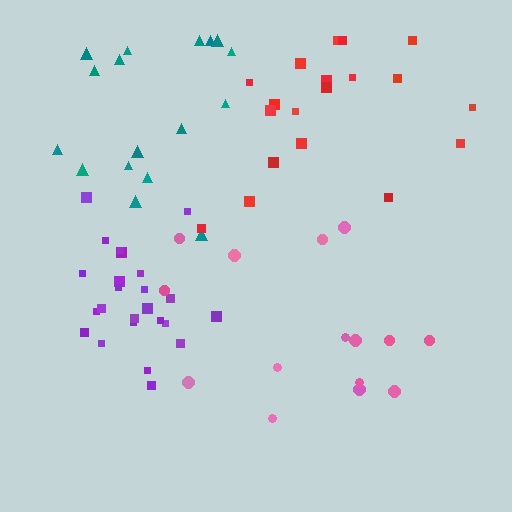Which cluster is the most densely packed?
Purple.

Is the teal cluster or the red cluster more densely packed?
Red.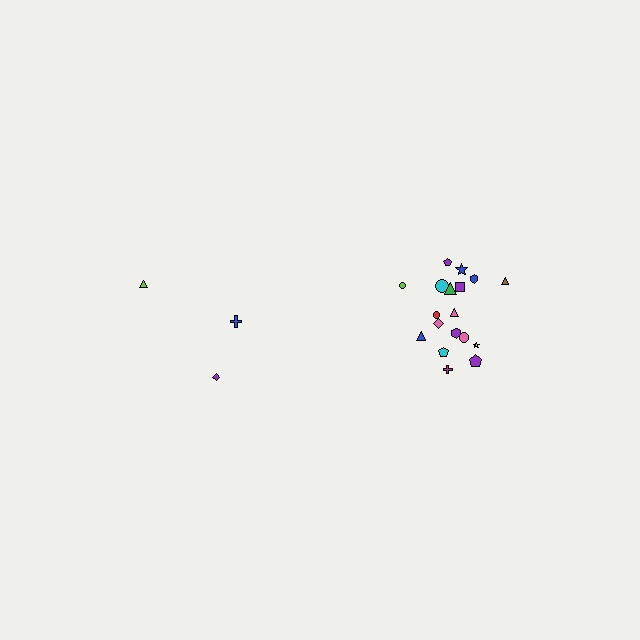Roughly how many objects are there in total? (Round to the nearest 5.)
Roughly 20 objects in total.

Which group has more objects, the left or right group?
The right group.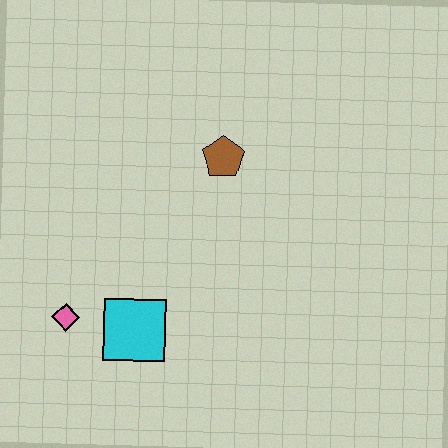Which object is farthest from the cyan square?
The brown pentagon is farthest from the cyan square.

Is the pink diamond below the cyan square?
No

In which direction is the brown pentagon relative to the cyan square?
The brown pentagon is above the cyan square.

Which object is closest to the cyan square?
The pink diamond is closest to the cyan square.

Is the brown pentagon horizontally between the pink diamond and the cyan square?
No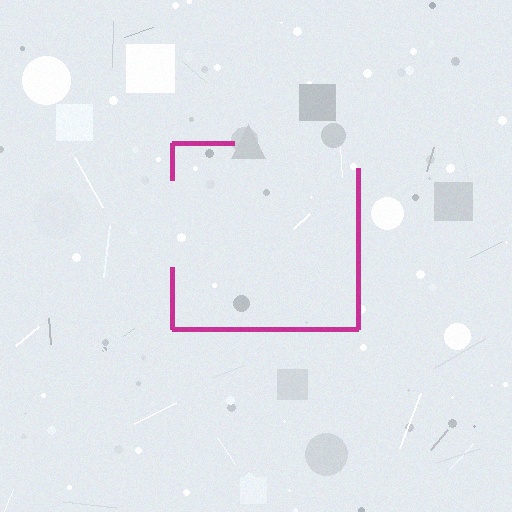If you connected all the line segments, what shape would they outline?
They would outline a square.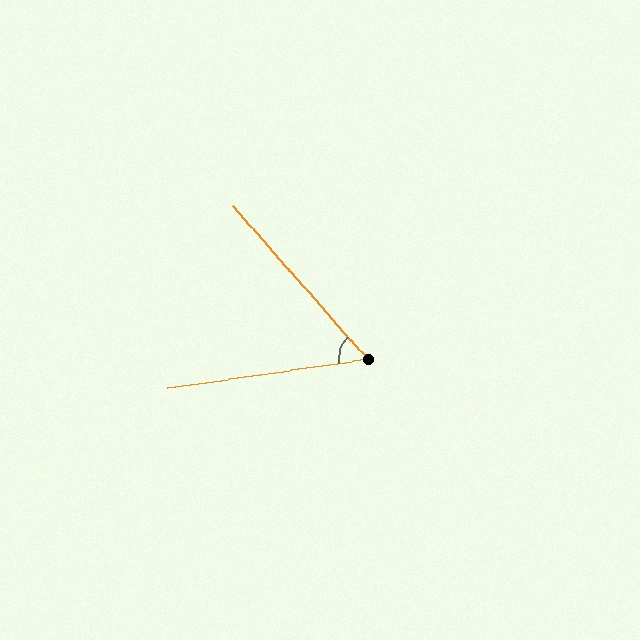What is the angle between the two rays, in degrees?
Approximately 57 degrees.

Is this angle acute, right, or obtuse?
It is acute.